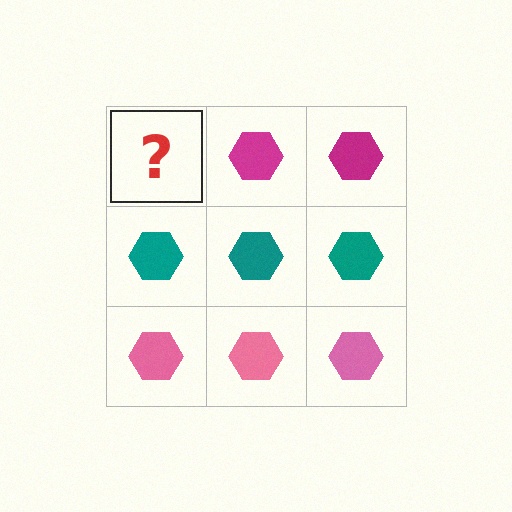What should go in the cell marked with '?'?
The missing cell should contain a magenta hexagon.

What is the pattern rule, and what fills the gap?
The rule is that each row has a consistent color. The gap should be filled with a magenta hexagon.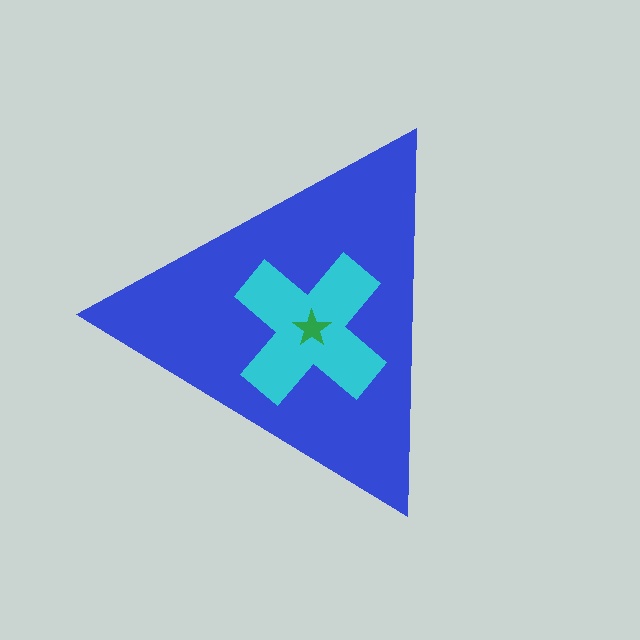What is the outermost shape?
The blue triangle.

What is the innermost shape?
The green star.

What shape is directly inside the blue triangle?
The cyan cross.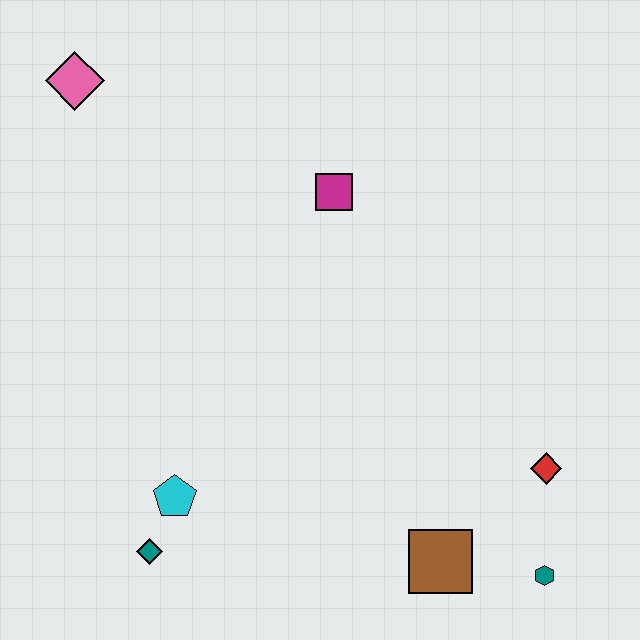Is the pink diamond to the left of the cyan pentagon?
Yes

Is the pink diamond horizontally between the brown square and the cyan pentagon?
No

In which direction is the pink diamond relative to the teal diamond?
The pink diamond is above the teal diamond.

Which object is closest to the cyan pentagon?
The teal diamond is closest to the cyan pentagon.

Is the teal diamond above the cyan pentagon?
No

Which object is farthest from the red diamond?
The pink diamond is farthest from the red diamond.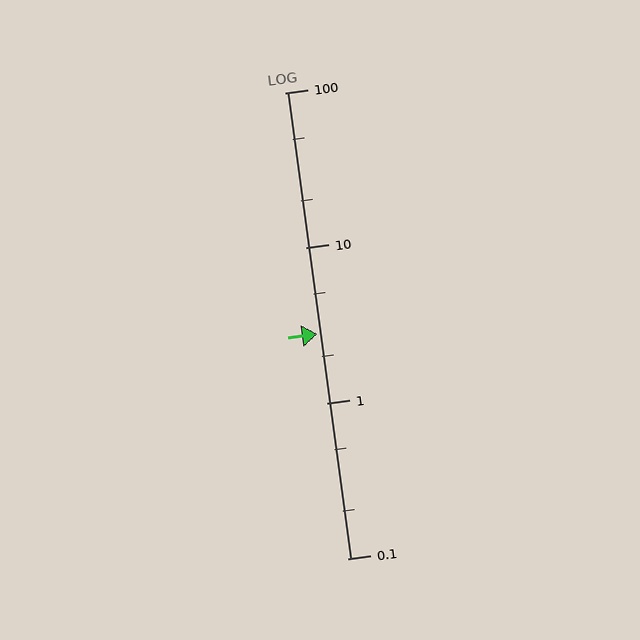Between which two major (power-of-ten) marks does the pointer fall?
The pointer is between 1 and 10.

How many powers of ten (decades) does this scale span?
The scale spans 3 decades, from 0.1 to 100.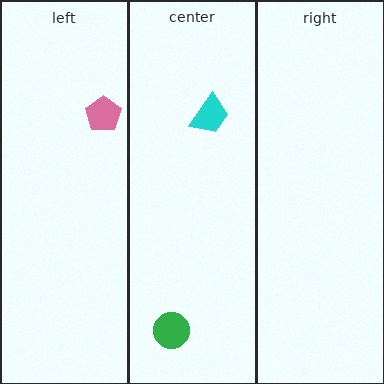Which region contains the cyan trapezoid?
The center region.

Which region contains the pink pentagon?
The left region.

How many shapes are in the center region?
2.